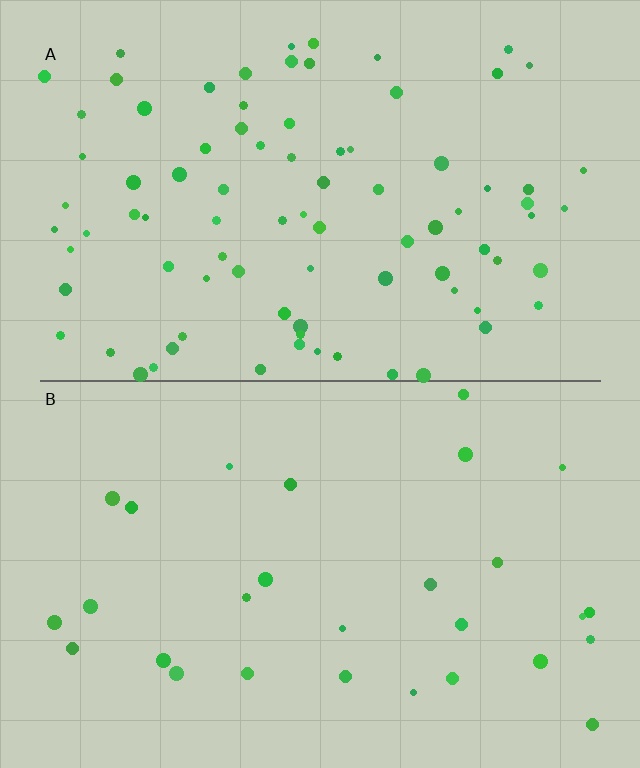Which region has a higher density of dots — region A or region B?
A (the top).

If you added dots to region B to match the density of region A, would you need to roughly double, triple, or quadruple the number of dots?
Approximately triple.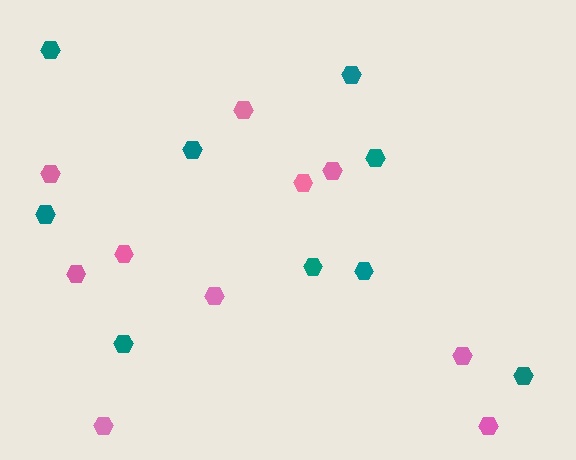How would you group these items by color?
There are 2 groups: one group of pink hexagons (10) and one group of teal hexagons (9).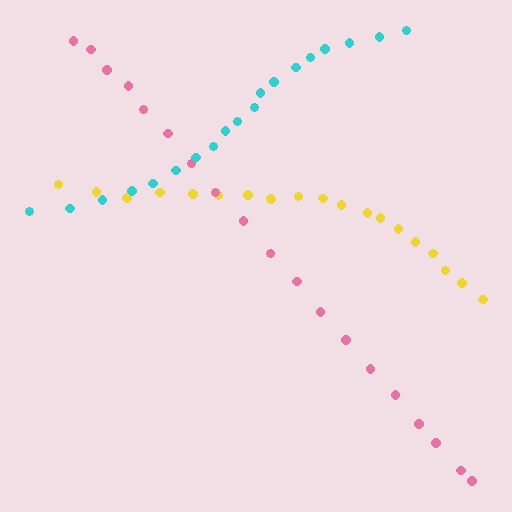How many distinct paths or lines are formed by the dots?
There are 3 distinct paths.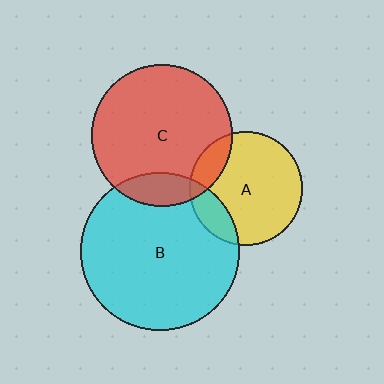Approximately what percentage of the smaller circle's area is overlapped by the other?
Approximately 15%.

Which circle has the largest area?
Circle B (cyan).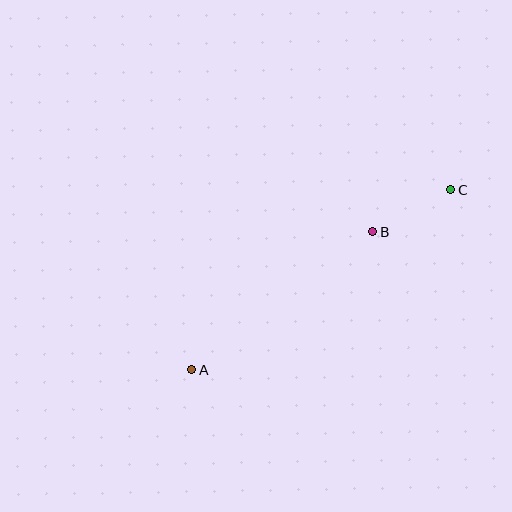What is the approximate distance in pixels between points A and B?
The distance between A and B is approximately 227 pixels.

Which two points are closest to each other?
Points B and C are closest to each other.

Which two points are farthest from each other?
Points A and C are farthest from each other.